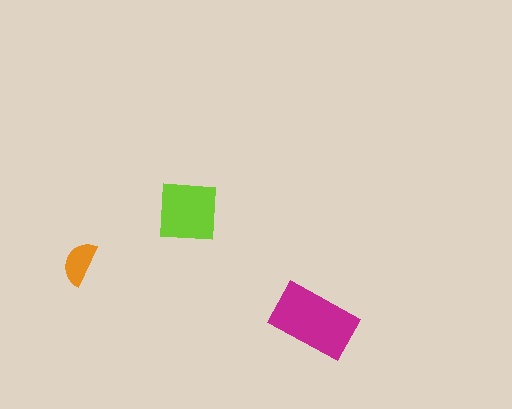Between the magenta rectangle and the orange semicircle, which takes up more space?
The magenta rectangle.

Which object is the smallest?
The orange semicircle.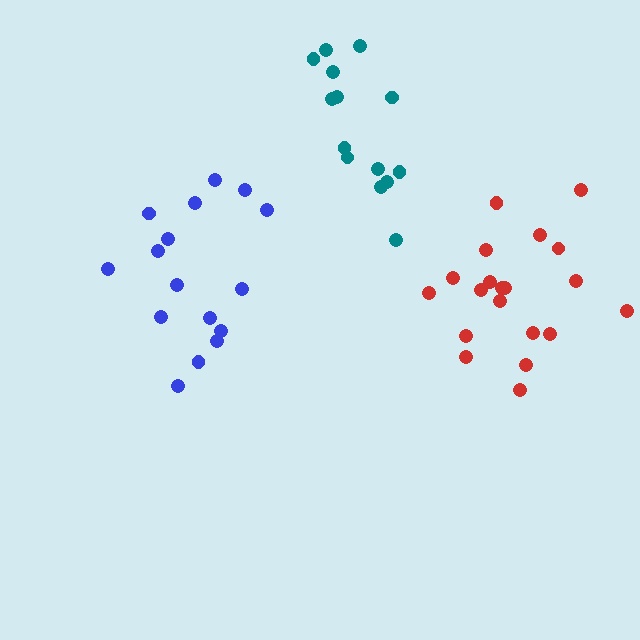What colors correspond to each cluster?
The clusters are colored: red, blue, teal.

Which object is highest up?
The teal cluster is topmost.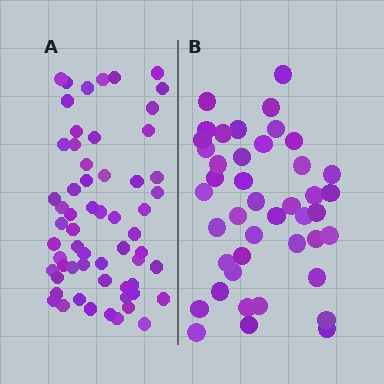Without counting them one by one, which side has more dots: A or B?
Region A (the left region) has more dots.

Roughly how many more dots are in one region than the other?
Region A has approximately 15 more dots than region B.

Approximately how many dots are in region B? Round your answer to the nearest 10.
About 40 dots. (The exact count is 43, which rounds to 40.)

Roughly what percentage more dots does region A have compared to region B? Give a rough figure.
About 40% more.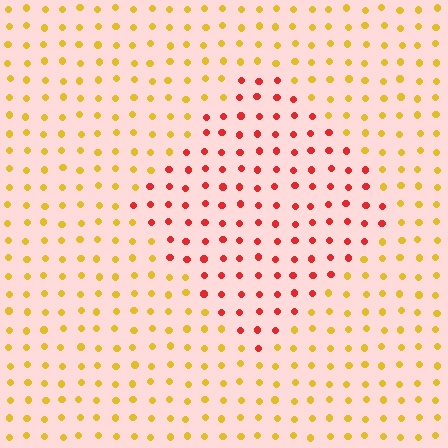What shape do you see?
I see a diamond.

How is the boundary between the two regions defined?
The boundary is defined purely by a slight shift in hue (about 50 degrees). Spacing, size, and orientation are identical on both sides.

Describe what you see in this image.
The image is filled with small yellow elements in a uniform arrangement. A diamond-shaped region is visible where the elements are tinted to a slightly different hue, forming a subtle color boundary.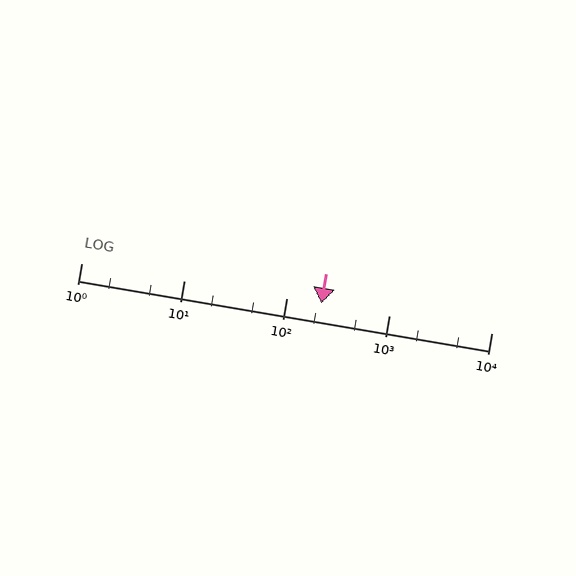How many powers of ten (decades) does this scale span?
The scale spans 4 decades, from 1 to 10000.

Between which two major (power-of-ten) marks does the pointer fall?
The pointer is between 100 and 1000.